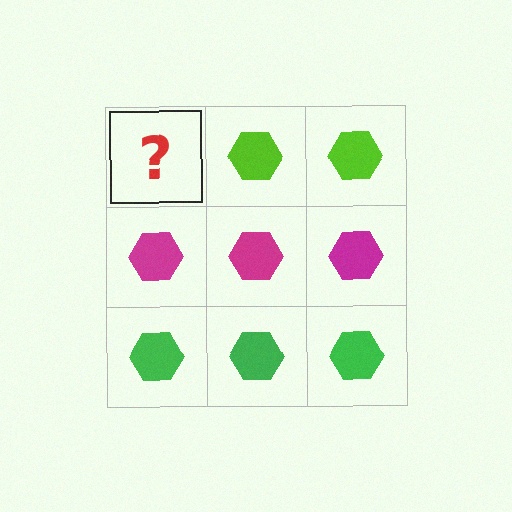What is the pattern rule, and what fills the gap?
The rule is that each row has a consistent color. The gap should be filled with a lime hexagon.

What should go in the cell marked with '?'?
The missing cell should contain a lime hexagon.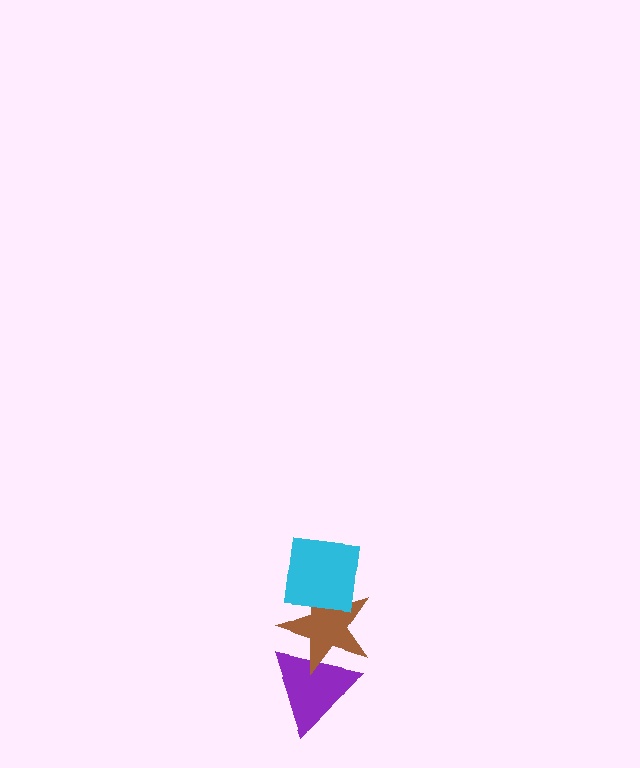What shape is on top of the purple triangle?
The brown star is on top of the purple triangle.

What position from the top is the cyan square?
The cyan square is 1st from the top.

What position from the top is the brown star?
The brown star is 2nd from the top.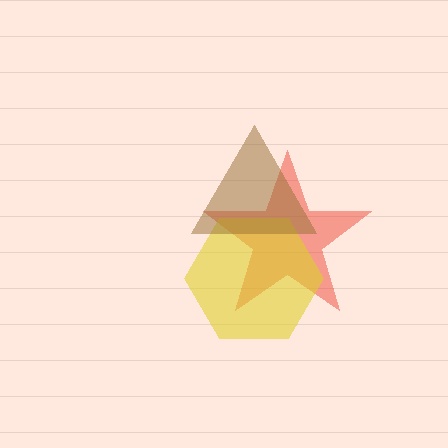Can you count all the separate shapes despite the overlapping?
Yes, there are 3 separate shapes.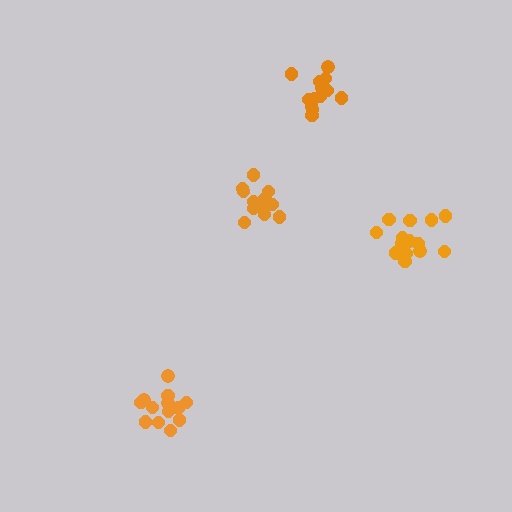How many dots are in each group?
Group 1: 14 dots, Group 2: 13 dots, Group 3: 12 dots, Group 4: 14 dots (53 total).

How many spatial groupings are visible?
There are 4 spatial groupings.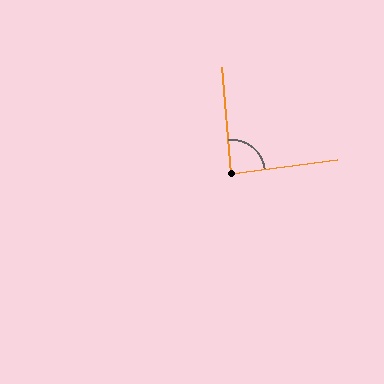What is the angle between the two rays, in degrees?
Approximately 87 degrees.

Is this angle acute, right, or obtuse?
It is approximately a right angle.